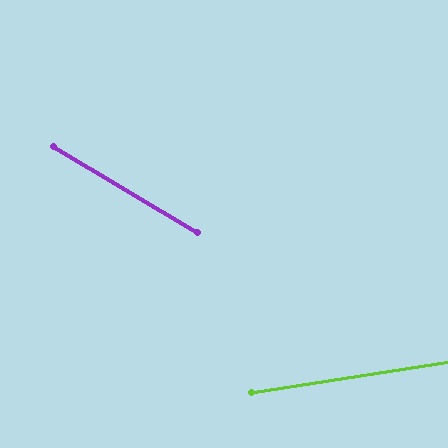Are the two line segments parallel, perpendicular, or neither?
Neither parallel nor perpendicular — they differ by about 40°.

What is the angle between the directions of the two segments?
Approximately 40 degrees.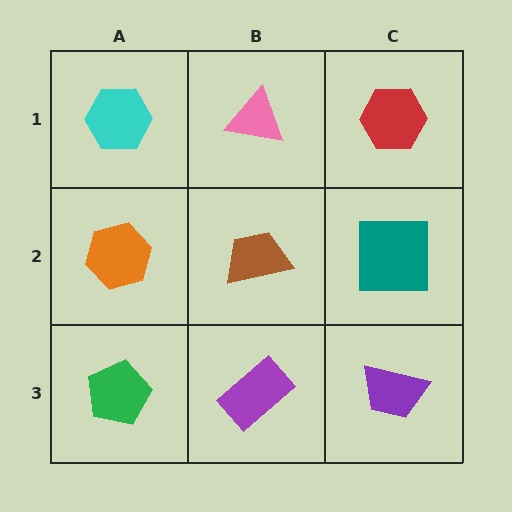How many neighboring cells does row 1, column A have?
2.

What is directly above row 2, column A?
A cyan hexagon.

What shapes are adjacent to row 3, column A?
An orange hexagon (row 2, column A), a purple rectangle (row 3, column B).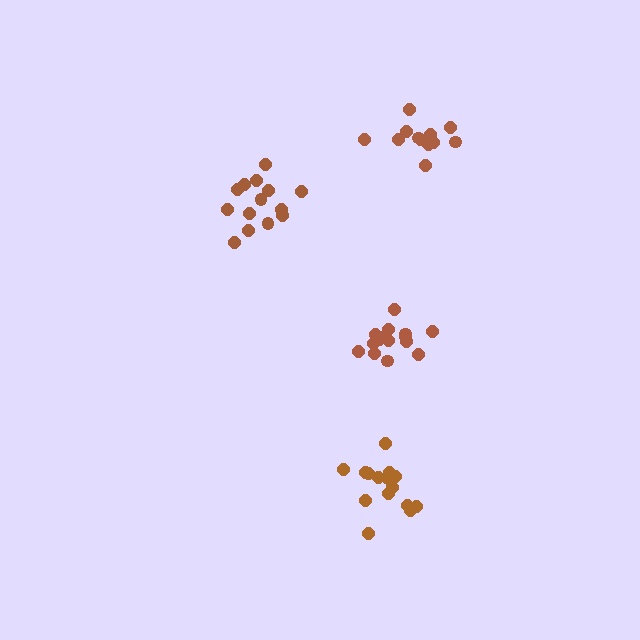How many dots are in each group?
Group 1: 14 dots, Group 2: 15 dots, Group 3: 15 dots, Group 4: 12 dots (56 total).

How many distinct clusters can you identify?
There are 4 distinct clusters.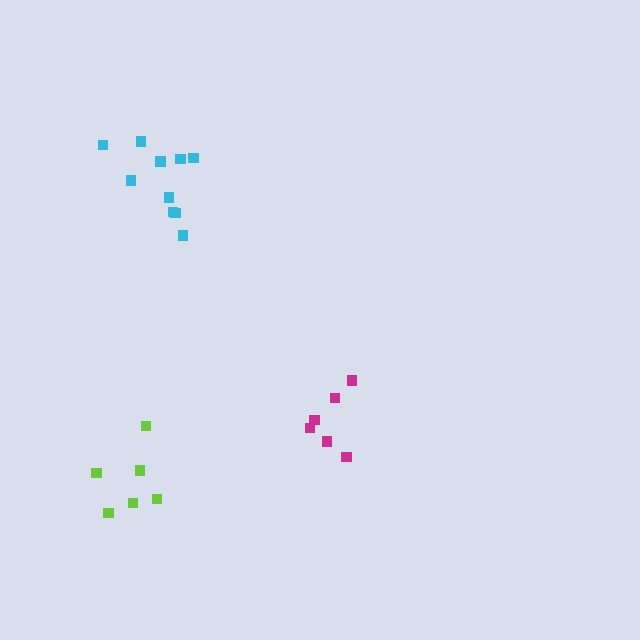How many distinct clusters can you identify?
There are 3 distinct clusters.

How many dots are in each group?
Group 1: 10 dots, Group 2: 6 dots, Group 3: 6 dots (22 total).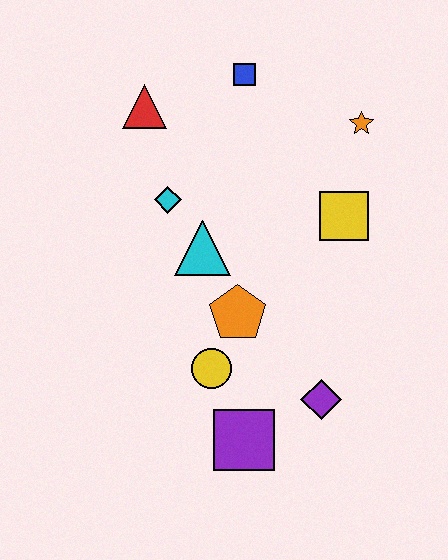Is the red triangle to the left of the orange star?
Yes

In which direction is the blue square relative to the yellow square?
The blue square is above the yellow square.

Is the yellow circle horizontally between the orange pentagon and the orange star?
No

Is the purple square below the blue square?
Yes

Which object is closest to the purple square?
The yellow circle is closest to the purple square.